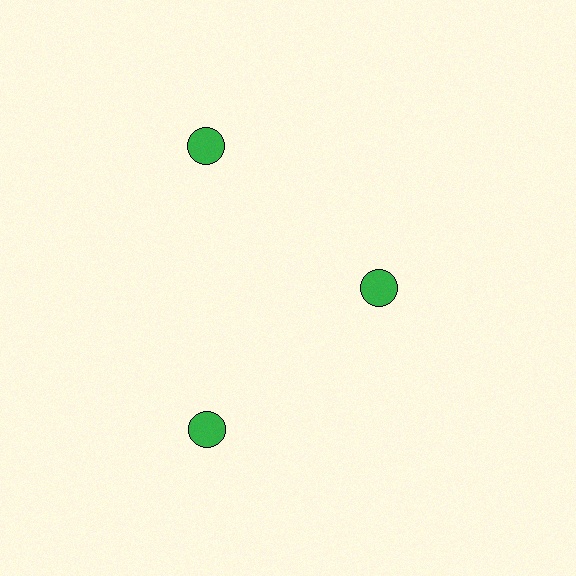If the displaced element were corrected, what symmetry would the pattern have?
It would have 3-fold rotational symmetry — the pattern would map onto itself every 120 degrees.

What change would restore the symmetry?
The symmetry would be restored by moving it outward, back onto the ring so that all 3 circles sit at equal angles and equal distance from the center.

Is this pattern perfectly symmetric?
No. The 3 green circles are arranged in a ring, but one element near the 3 o'clock position is pulled inward toward the center, breaking the 3-fold rotational symmetry.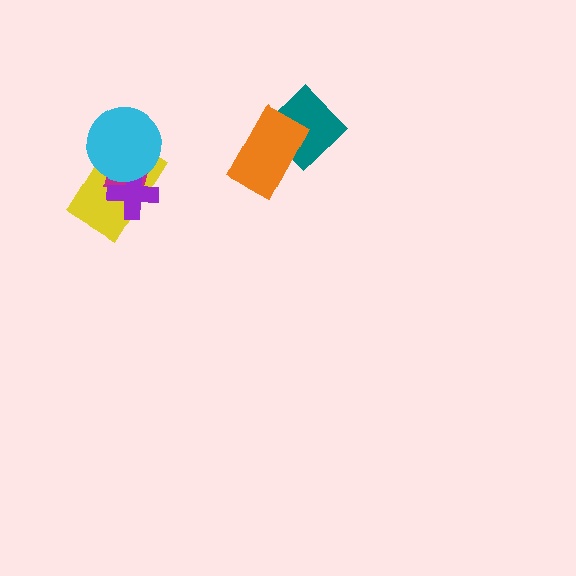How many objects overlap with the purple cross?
3 objects overlap with the purple cross.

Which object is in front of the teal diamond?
The orange rectangle is in front of the teal diamond.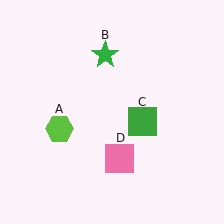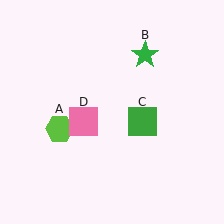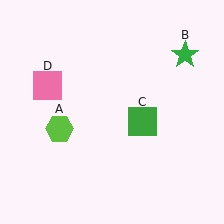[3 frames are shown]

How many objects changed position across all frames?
2 objects changed position: green star (object B), pink square (object D).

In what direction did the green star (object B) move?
The green star (object B) moved right.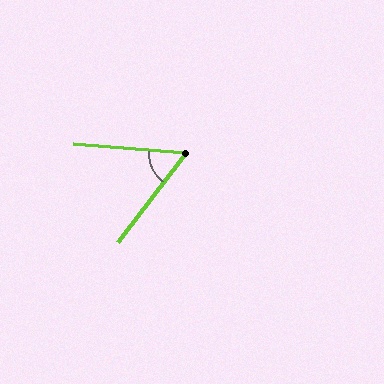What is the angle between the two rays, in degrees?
Approximately 57 degrees.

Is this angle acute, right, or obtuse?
It is acute.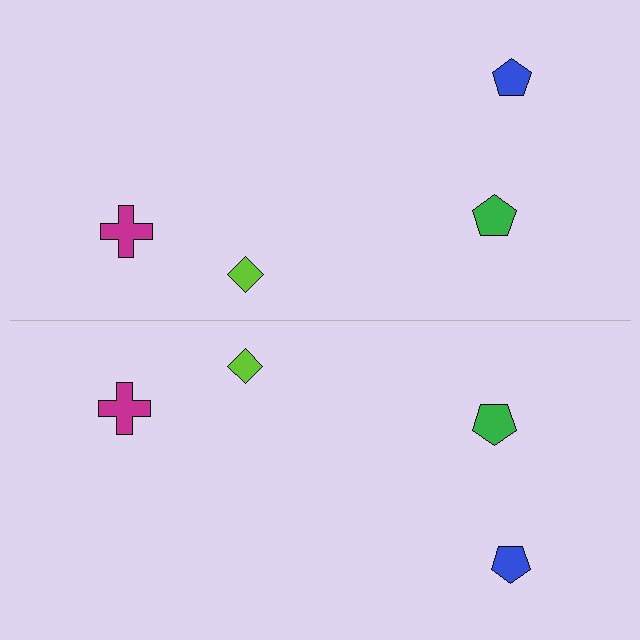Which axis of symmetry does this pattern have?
The pattern has a horizontal axis of symmetry running through the center of the image.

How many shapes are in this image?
There are 8 shapes in this image.